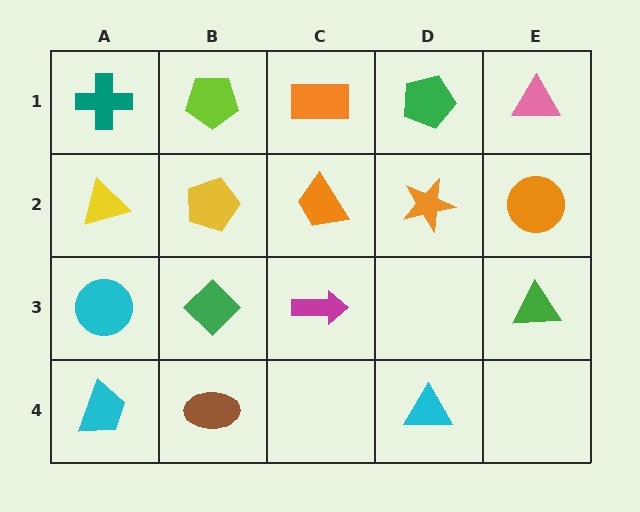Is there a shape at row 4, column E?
No, that cell is empty.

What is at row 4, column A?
A cyan trapezoid.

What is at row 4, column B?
A brown ellipse.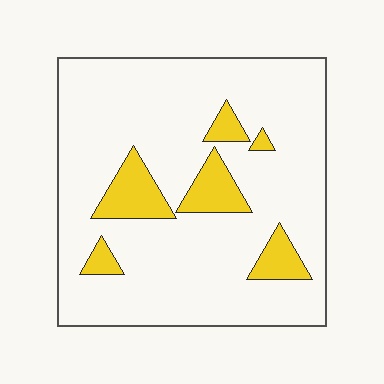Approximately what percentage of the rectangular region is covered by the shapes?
Approximately 15%.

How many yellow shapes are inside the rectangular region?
6.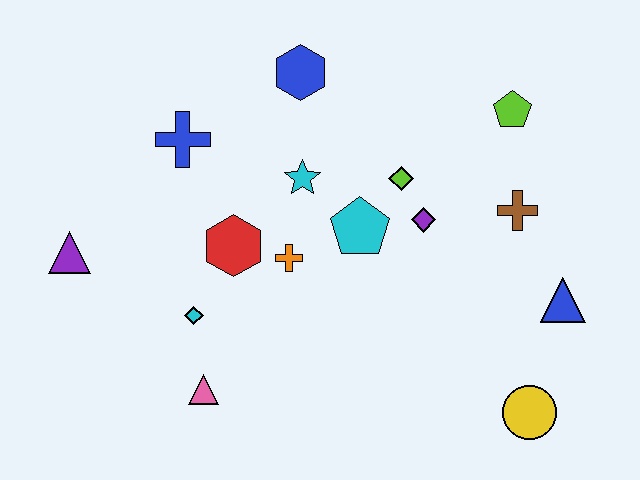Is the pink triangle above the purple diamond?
No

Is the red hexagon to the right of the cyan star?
No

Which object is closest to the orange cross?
The red hexagon is closest to the orange cross.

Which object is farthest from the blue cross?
The yellow circle is farthest from the blue cross.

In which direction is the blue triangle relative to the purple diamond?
The blue triangle is to the right of the purple diamond.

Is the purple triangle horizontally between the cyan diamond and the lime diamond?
No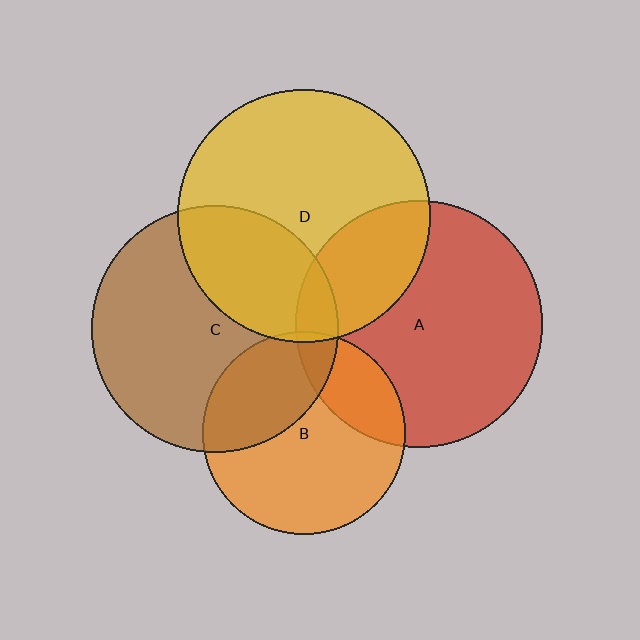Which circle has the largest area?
Circle D (yellow).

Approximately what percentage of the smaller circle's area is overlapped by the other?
Approximately 5%.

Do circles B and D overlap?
Yes.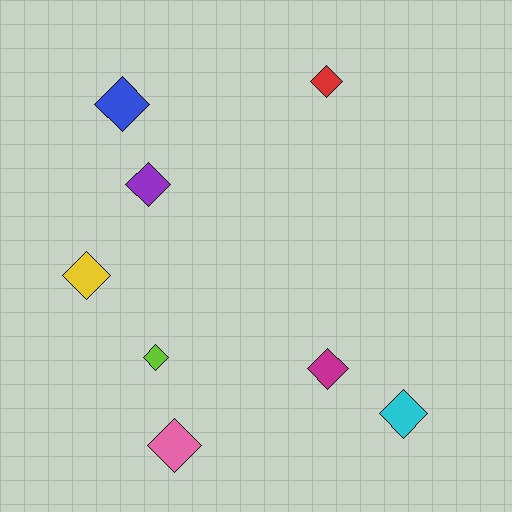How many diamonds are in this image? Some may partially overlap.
There are 8 diamonds.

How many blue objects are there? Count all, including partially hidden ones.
There is 1 blue object.